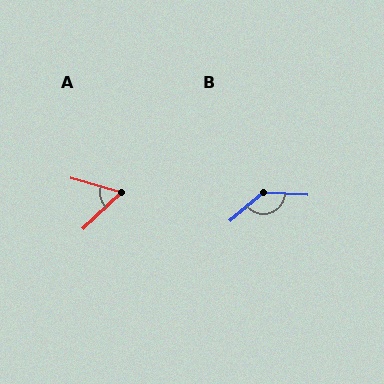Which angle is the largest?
B, at approximately 137 degrees.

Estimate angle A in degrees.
Approximately 59 degrees.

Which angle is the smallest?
A, at approximately 59 degrees.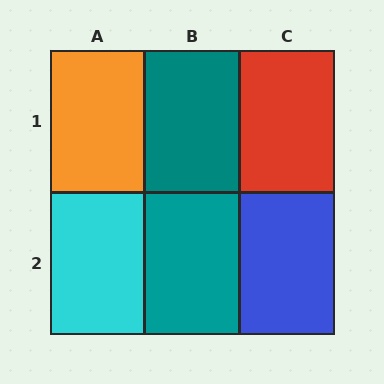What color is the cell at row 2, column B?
Teal.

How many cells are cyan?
1 cell is cyan.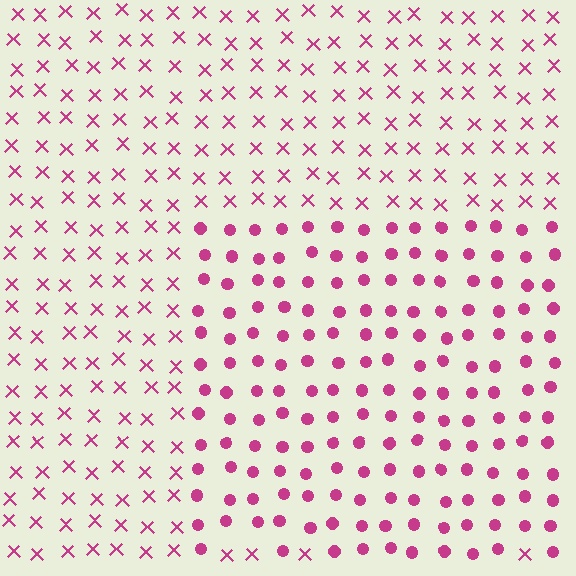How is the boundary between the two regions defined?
The boundary is defined by a change in element shape: circles inside vs. X marks outside. All elements share the same color and spacing.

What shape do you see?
I see a rectangle.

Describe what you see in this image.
The image is filled with small magenta elements arranged in a uniform grid. A rectangle-shaped region contains circles, while the surrounding area contains X marks. The boundary is defined purely by the change in element shape.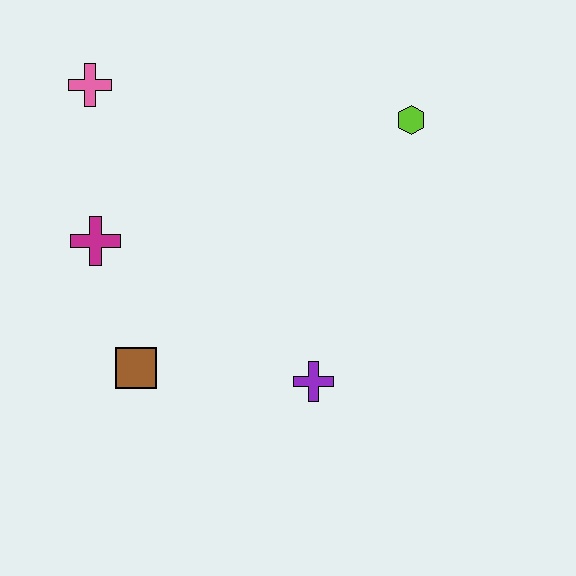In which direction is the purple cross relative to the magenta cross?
The purple cross is to the right of the magenta cross.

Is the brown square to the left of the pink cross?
No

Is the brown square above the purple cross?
Yes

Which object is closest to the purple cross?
The brown square is closest to the purple cross.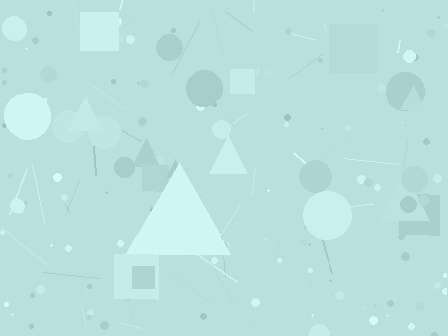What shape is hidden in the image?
A triangle is hidden in the image.